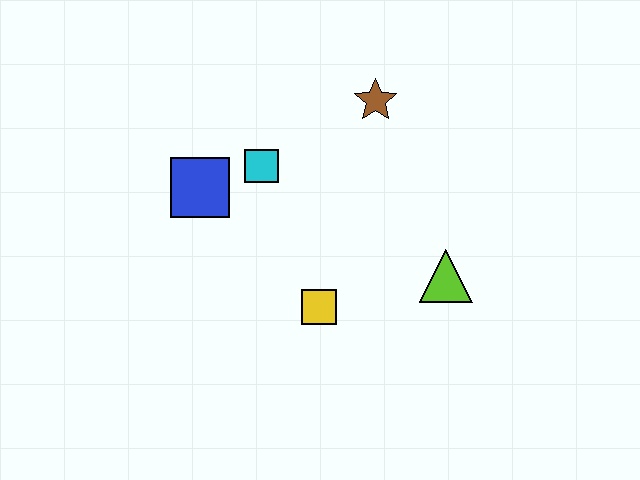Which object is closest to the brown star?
The cyan square is closest to the brown star.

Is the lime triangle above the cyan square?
No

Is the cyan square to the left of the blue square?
No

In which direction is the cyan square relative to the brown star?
The cyan square is to the left of the brown star.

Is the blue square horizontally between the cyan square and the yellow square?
No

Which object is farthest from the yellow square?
The brown star is farthest from the yellow square.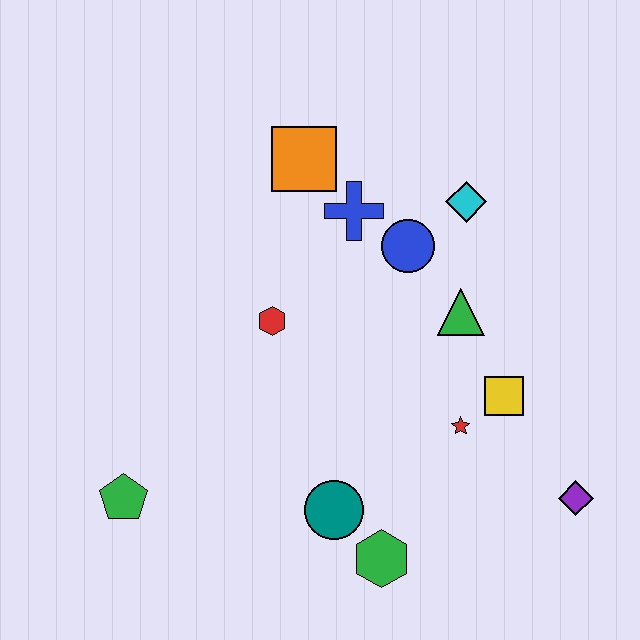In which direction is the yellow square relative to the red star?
The yellow square is to the right of the red star.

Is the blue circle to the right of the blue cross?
Yes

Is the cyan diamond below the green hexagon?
No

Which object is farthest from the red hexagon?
The purple diamond is farthest from the red hexagon.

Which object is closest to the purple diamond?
The yellow square is closest to the purple diamond.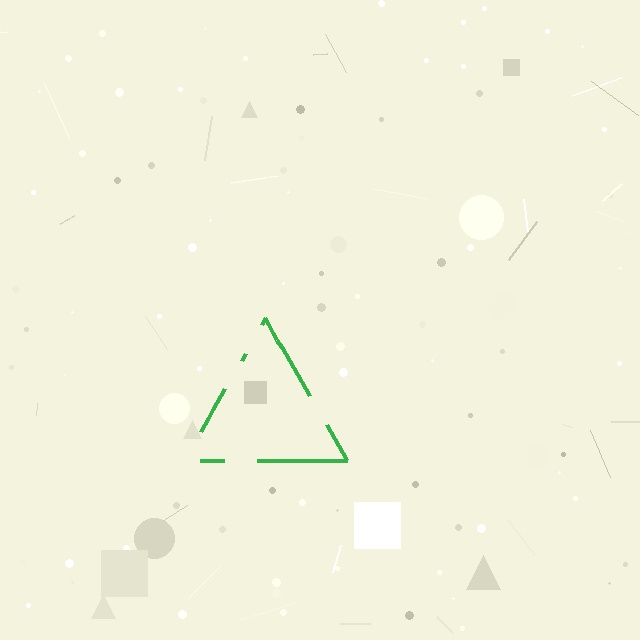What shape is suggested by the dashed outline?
The dashed outline suggests a triangle.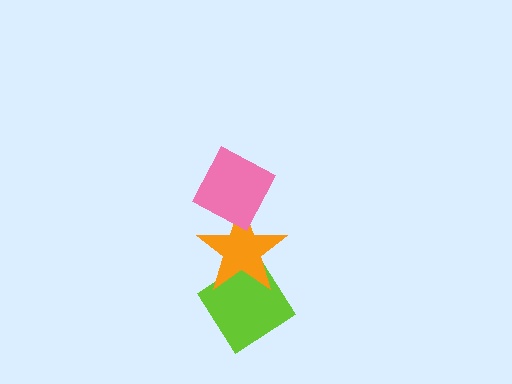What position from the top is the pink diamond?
The pink diamond is 1st from the top.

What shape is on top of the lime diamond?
The orange star is on top of the lime diamond.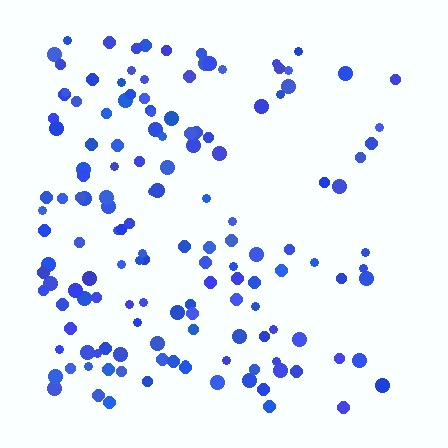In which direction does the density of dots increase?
From right to left, with the left side densest.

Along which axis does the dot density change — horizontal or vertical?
Horizontal.